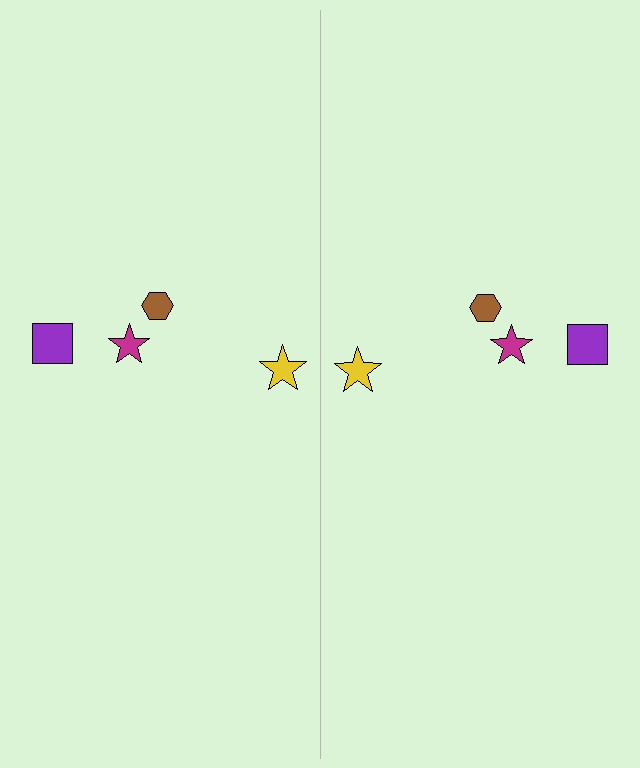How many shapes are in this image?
There are 8 shapes in this image.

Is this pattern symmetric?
Yes, this pattern has bilateral (reflection) symmetry.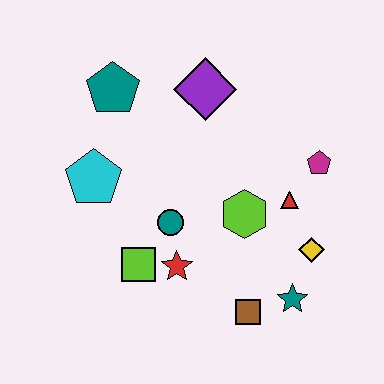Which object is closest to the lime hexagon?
The red triangle is closest to the lime hexagon.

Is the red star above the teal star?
Yes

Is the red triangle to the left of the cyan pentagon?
No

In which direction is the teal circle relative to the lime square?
The teal circle is above the lime square.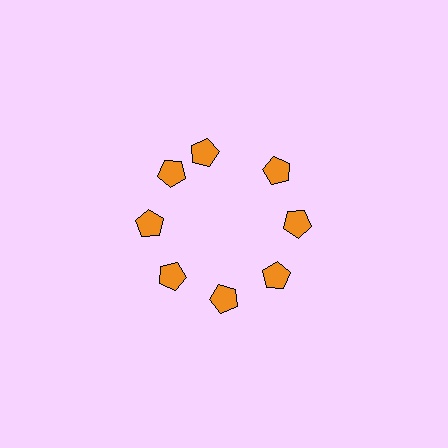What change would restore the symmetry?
The symmetry would be restored by rotating it back into even spacing with its neighbors so that all 8 pentagons sit at equal angles and equal distance from the center.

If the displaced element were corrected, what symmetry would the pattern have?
It would have 8-fold rotational symmetry — the pattern would map onto itself every 45 degrees.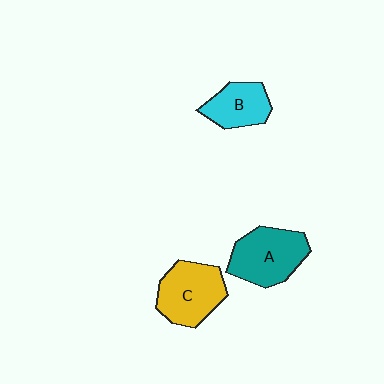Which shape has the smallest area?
Shape B (cyan).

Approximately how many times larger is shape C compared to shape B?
Approximately 1.4 times.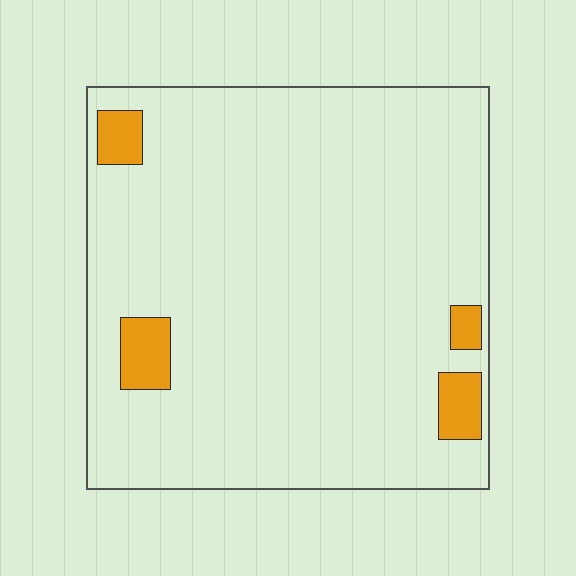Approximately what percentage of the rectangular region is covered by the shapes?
Approximately 5%.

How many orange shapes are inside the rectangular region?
4.